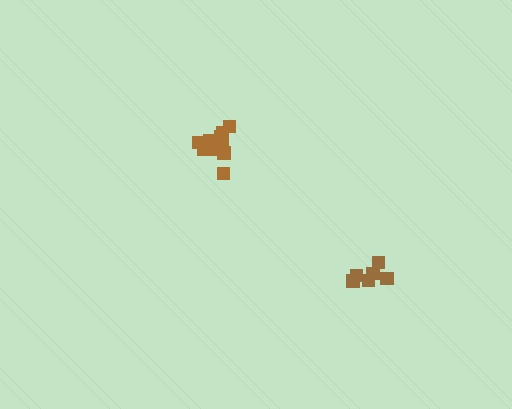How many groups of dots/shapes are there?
There are 2 groups.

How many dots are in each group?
Group 1: 6 dots, Group 2: 11 dots (17 total).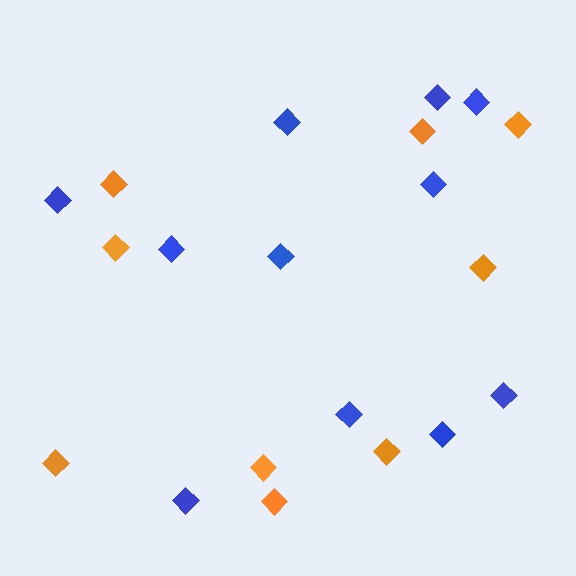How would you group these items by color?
There are 2 groups: one group of orange diamonds (9) and one group of blue diamonds (11).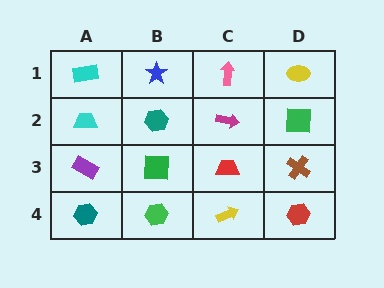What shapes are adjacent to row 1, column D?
A green square (row 2, column D), a pink arrow (row 1, column C).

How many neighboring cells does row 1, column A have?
2.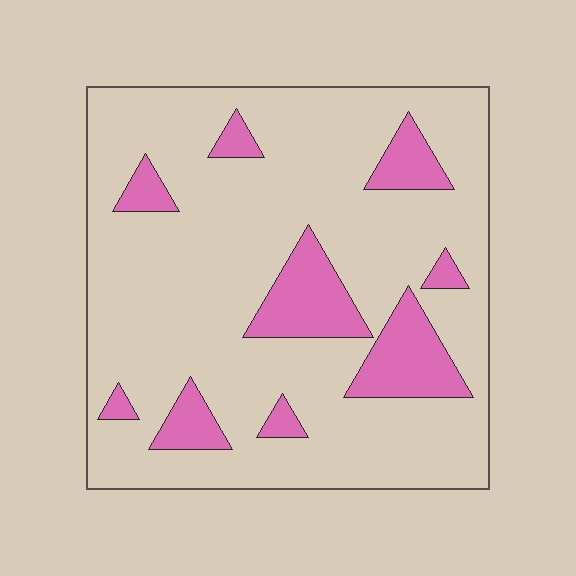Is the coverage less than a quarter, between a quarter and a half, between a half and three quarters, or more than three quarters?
Less than a quarter.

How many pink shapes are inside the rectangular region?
9.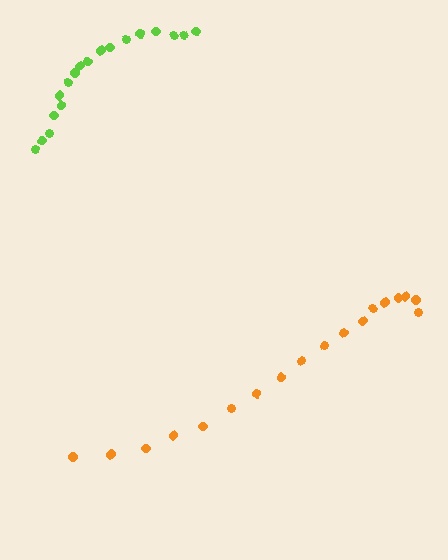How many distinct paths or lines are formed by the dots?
There are 2 distinct paths.